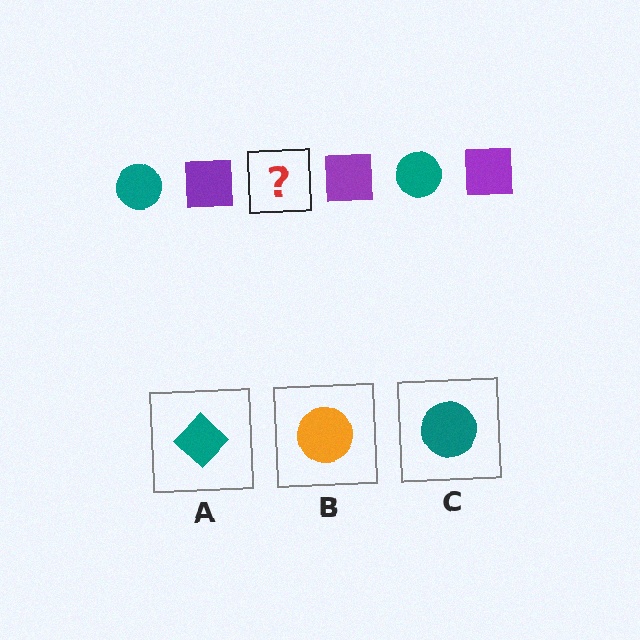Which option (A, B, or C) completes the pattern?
C.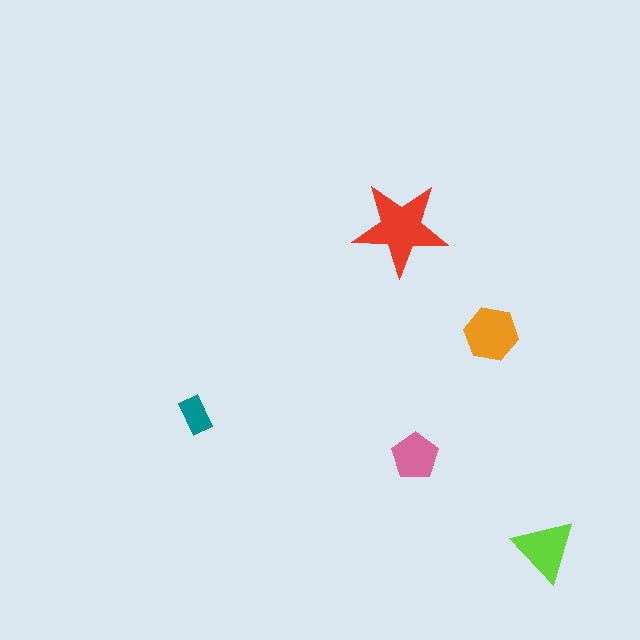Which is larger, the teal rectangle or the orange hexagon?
The orange hexagon.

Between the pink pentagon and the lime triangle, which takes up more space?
The lime triangle.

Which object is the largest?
The red star.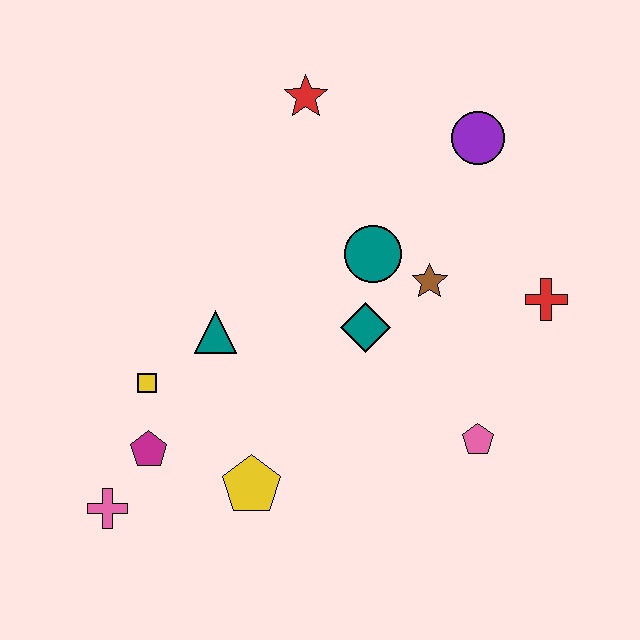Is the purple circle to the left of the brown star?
No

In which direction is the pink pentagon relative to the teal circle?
The pink pentagon is below the teal circle.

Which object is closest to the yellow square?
The magenta pentagon is closest to the yellow square.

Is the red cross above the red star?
No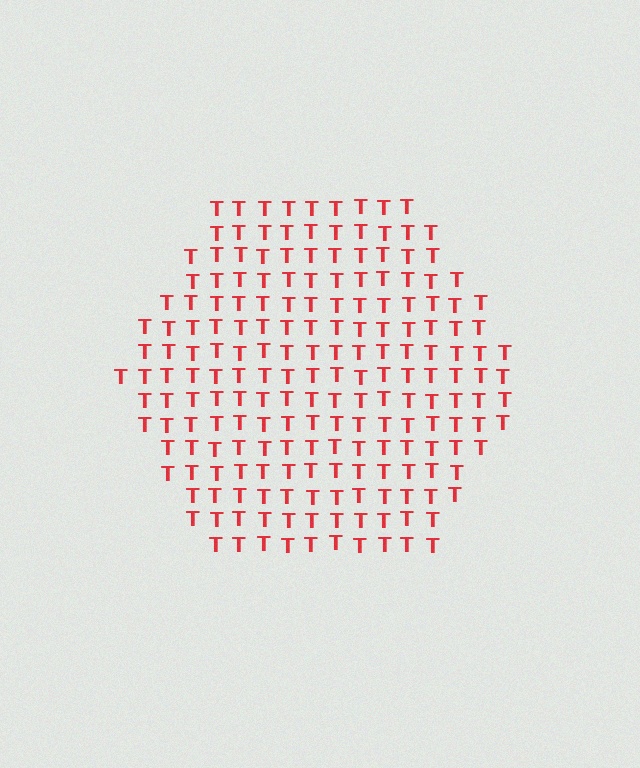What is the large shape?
The large shape is a hexagon.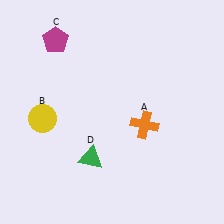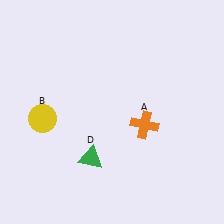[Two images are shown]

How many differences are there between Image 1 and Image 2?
There is 1 difference between the two images.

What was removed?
The magenta pentagon (C) was removed in Image 2.